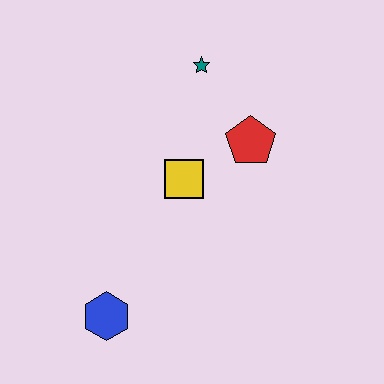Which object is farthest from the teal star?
The blue hexagon is farthest from the teal star.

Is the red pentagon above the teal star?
No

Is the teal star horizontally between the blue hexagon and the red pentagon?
Yes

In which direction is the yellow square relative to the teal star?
The yellow square is below the teal star.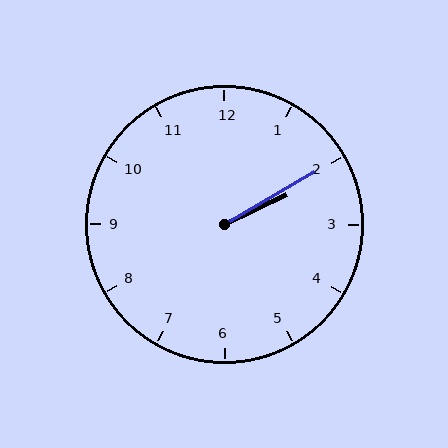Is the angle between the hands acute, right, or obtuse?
It is acute.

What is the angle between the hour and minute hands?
Approximately 5 degrees.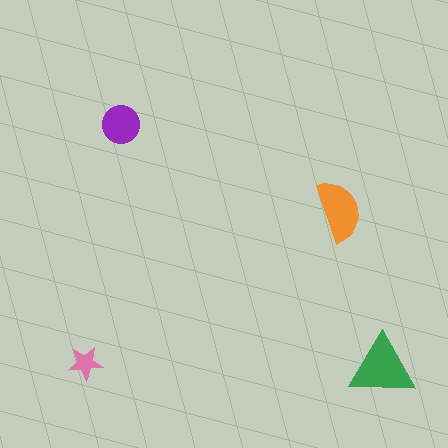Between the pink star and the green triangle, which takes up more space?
The green triangle.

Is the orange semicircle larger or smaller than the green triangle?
Smaller.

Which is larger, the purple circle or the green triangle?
The green triangle.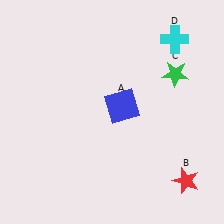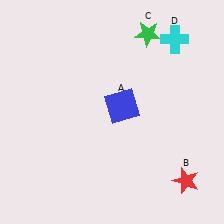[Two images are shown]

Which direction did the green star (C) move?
The green star (C) moved up.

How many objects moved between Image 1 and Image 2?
1 object moved between the two images.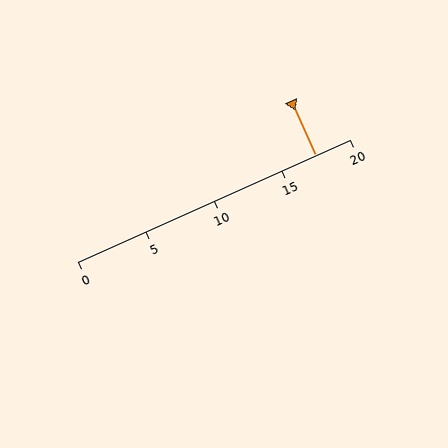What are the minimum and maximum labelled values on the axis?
The axis runs from 0 to 20.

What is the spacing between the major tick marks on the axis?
The major ticks are spaced 5 apart.